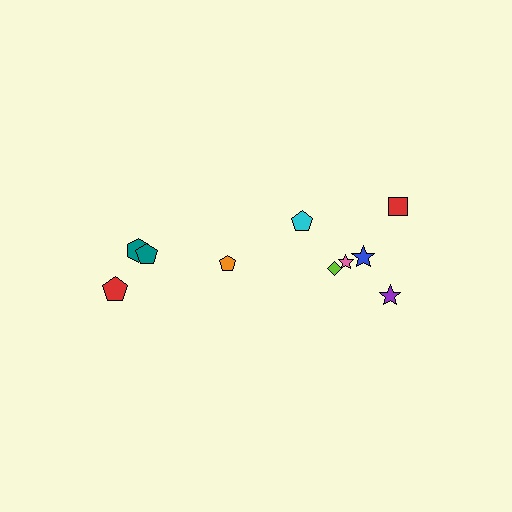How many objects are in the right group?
There are 6 objects.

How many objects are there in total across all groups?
There are 10 objects.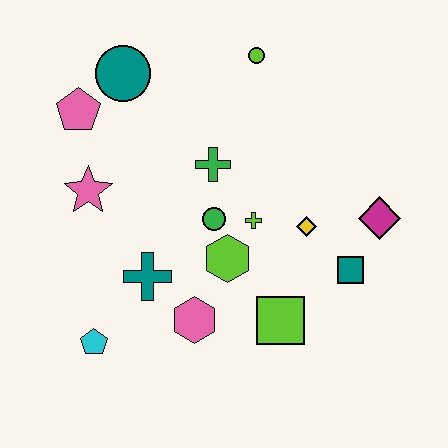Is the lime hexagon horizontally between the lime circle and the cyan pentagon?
Yes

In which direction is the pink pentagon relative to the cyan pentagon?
The pink pentagon is above the cyan pentagon.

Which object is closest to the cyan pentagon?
The teal cross is closest to the cyan pentagon.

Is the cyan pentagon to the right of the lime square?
No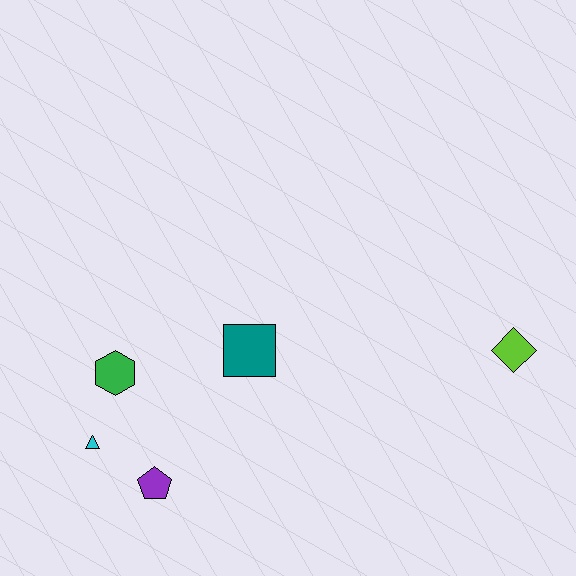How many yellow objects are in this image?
There are no yellow objects.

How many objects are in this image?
There are 5 objects.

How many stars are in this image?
There are no stars.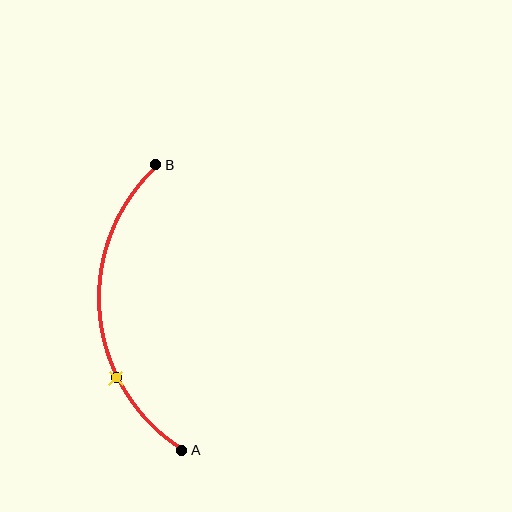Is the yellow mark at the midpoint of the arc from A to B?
No. The yellow mark lies on the arc but is closer to endpoint A. The arc midpoint would be at the point on the curve equidistant along the arc from both A and B.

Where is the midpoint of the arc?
The arc midpoint is the point on the curve farthest from the straight line joining A and B. It sits to the left of that line.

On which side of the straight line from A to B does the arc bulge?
The arc bulges to the left of the straight line connecting A and B.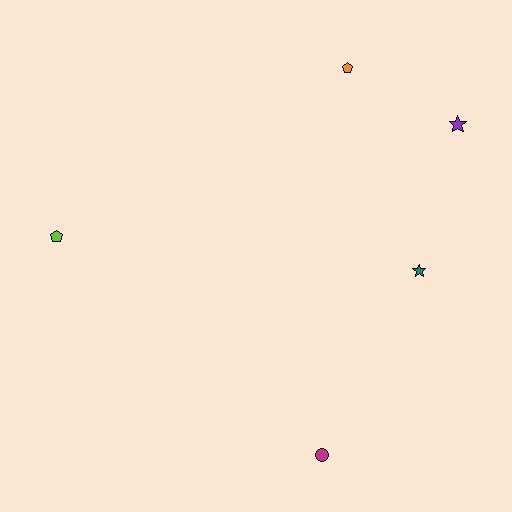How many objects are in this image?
There are 5 objects.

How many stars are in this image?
There are 2 stars.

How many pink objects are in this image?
There are no pink objects.